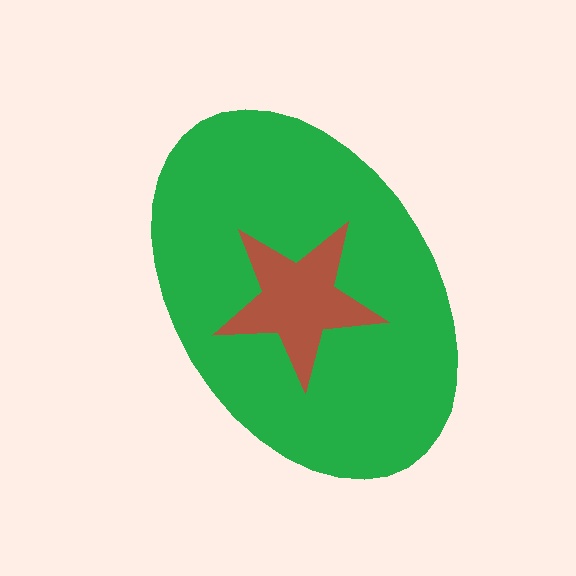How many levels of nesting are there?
2.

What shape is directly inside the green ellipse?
The brown star.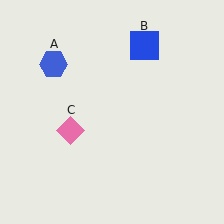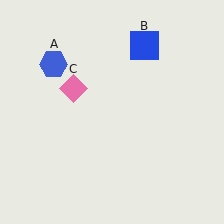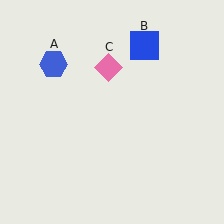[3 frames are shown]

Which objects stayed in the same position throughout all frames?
Blue hexagon (object A) and blue square (object B) remained stationary.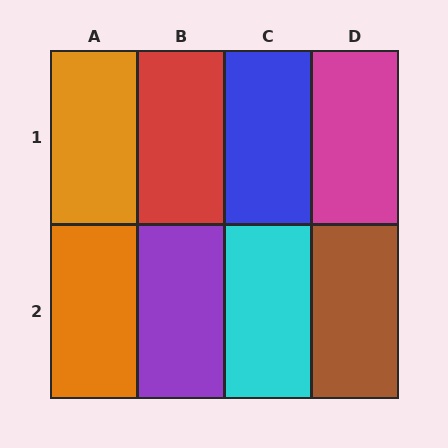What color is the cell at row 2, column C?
Cyan.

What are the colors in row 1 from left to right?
Orange, red, blue, magenta.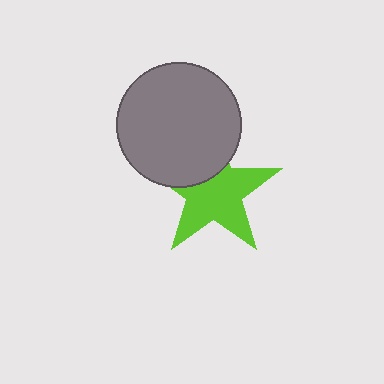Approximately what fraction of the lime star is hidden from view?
Roughly 31% of the lime star is hidden behind the gray circle.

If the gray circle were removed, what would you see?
You would see the complete lime star.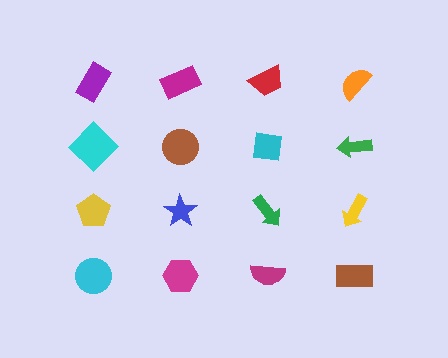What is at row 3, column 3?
A green arrow.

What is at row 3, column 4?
A yellow arrow.